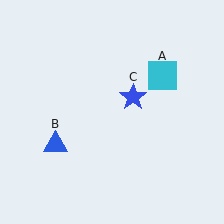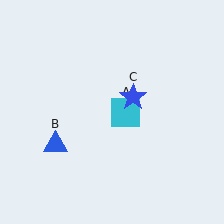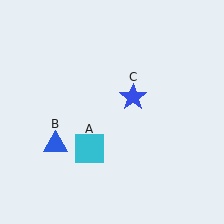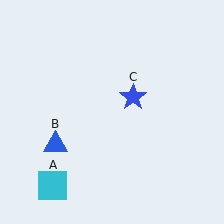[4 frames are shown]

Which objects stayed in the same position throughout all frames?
Blue triangle (object B) and blue star (object C) remained stationary.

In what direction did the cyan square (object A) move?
The cyan square (object A) moved down and to the left.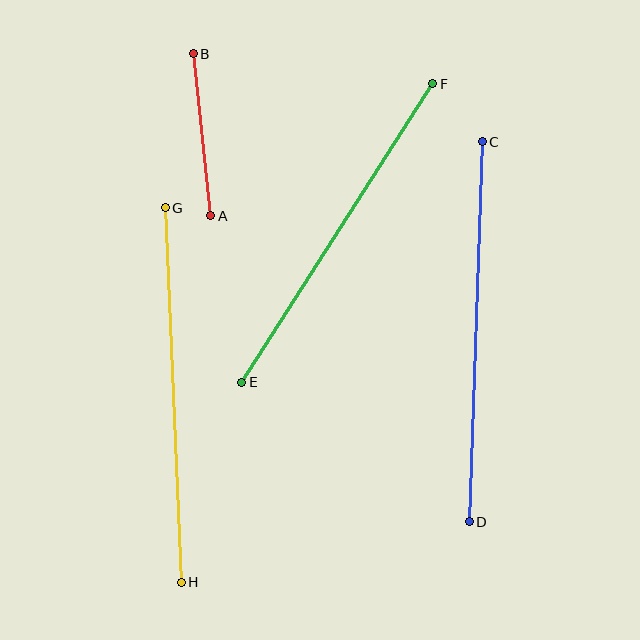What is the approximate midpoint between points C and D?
The midpoint is at approximately (476, 332) pixels.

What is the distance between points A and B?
The distance is approximately 163 pixels.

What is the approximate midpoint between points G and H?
The midpoint is at approximately (173, 395) pixels.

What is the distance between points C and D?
The distance is approximately 380 pixels.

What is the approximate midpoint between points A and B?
The midpoint is at approximately (202, 135) pixels.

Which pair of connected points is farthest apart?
Points C and D are farthest apart.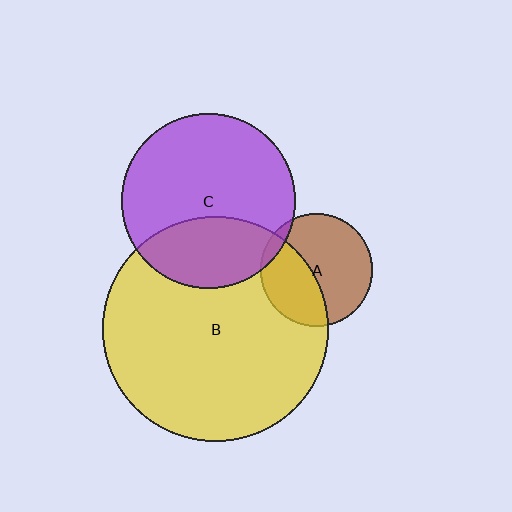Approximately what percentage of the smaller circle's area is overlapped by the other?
Approximately 40%.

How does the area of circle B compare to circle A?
Approximately 4.0 times.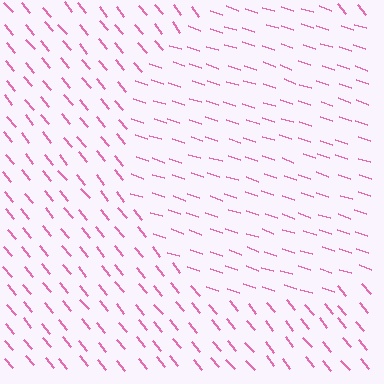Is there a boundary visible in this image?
Yes, there is a texture boundary formed by a change in line orientation.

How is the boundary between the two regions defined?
The boundary is defined purely by a change in line orientation (approximately 33 degrees difference). All lines are the same color and thickness.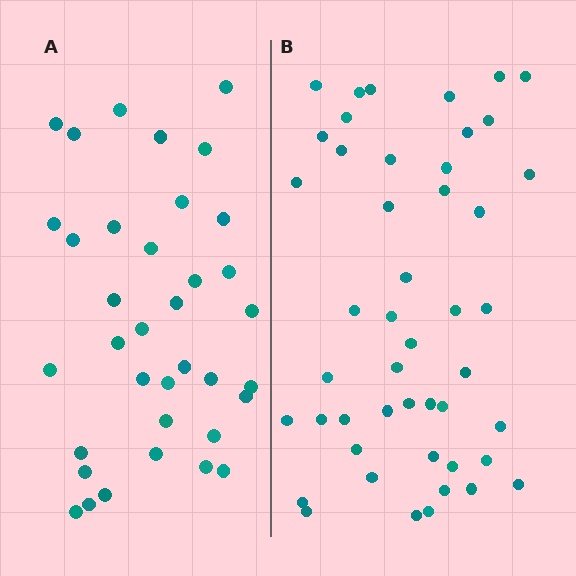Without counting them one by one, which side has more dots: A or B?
Region B (the right region) has more dots.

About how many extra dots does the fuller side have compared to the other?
Region B has roughly 12 or so more dots than region A.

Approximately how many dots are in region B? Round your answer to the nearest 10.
About 50 dots. (The exact count is 47, which rounds to 50.)